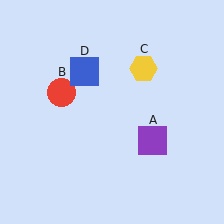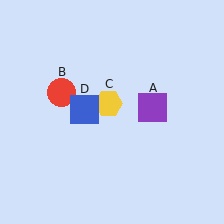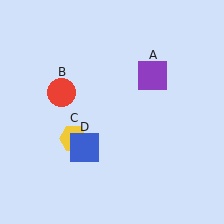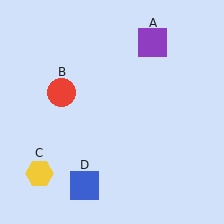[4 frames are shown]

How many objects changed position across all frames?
3 objects changed position: purple square (object A), yellow hexagon (object C), blue square (object D).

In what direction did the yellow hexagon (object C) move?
The yellow hexagon (object C) moved down and to the left.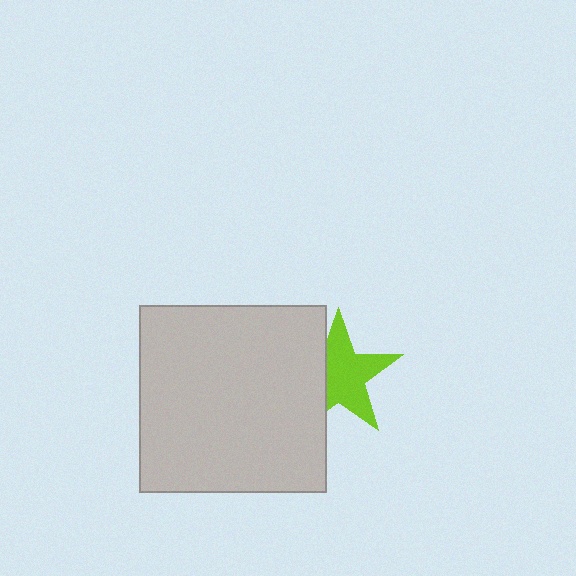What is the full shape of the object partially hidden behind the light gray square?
The partially hidden object is a lime star.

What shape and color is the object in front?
The object in front is a light gray square.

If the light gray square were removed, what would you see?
You would see the complete lime star.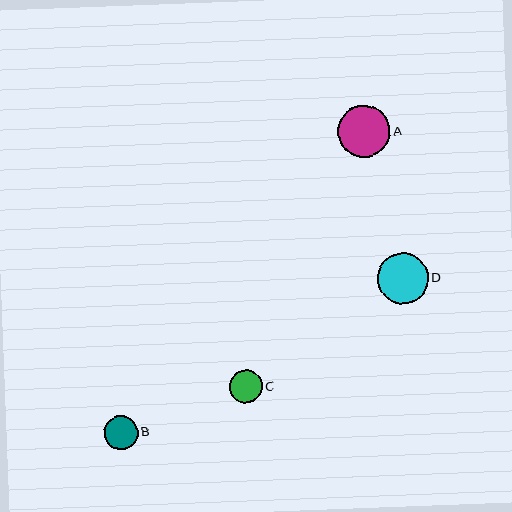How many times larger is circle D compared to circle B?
Circle D is approximately 1.5 times the size of circle B.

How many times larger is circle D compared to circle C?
Circle D is approximately 1.6 times the size of circle C.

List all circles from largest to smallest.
From largest to smallest: A, D, B, C.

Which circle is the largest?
Circle A is the largest with a size of approximately 52 pixels.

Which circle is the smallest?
Circle C is the smallest with a size of approximately 32 pixels.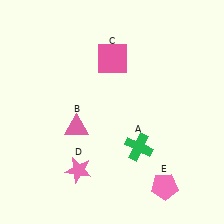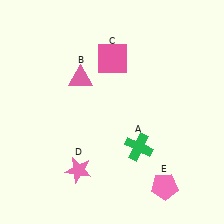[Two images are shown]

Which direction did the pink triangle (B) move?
The pink triangle (B) moved up.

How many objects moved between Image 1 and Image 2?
1 object moved between the two images.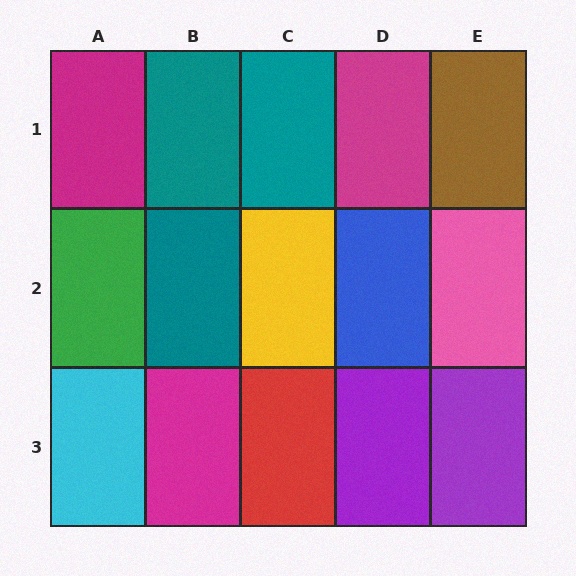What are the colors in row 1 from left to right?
Magenta, teal, teal, magenta, brown.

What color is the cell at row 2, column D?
Blue.